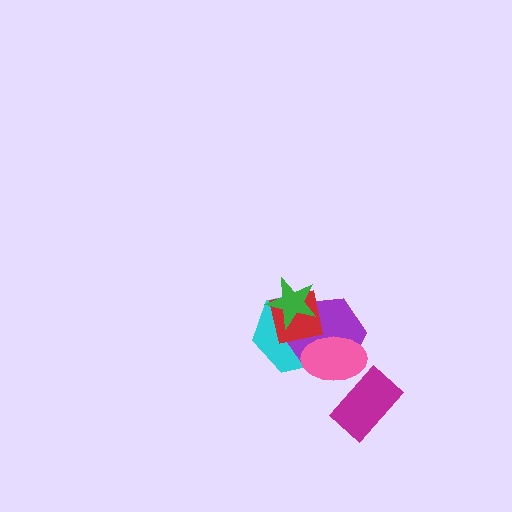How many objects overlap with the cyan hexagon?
4 objects overlap with the cyan hexagon.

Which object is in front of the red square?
The green star is in front of the red square.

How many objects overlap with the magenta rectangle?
1 object overlaps with the magenta rectangle.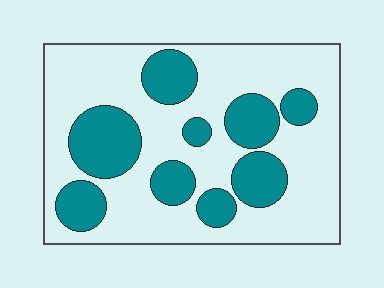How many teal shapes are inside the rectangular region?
9.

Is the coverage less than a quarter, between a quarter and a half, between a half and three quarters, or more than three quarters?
Between a quarter and a half.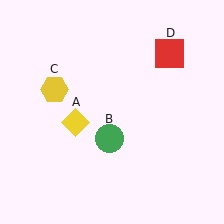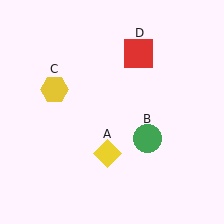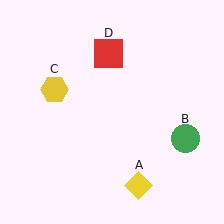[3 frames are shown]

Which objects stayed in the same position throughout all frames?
Yellow hexagon (object C) remained stationary.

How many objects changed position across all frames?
3 objects changed position: yellow diamond (object A), green circle (object B), red square (object D).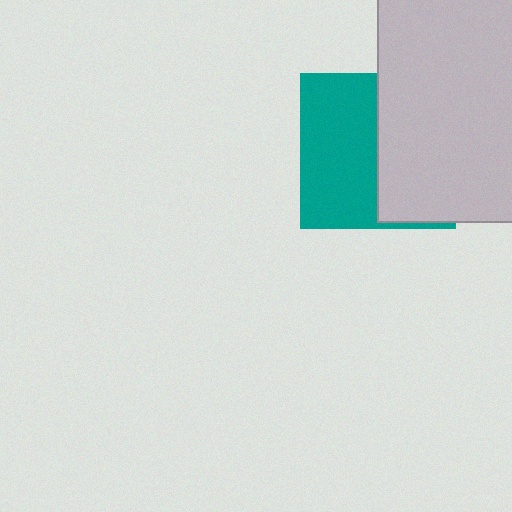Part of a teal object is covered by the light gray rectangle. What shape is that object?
It is a square.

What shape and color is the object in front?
The object in front is a light gray rectangle.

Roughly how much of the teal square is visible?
About half of it is visible (roughly 52%).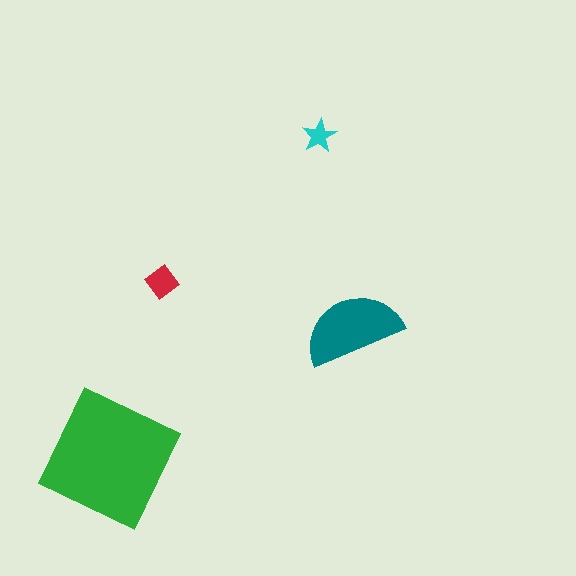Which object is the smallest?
The cyan star.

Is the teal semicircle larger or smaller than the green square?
Smaller.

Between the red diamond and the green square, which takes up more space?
The green square.